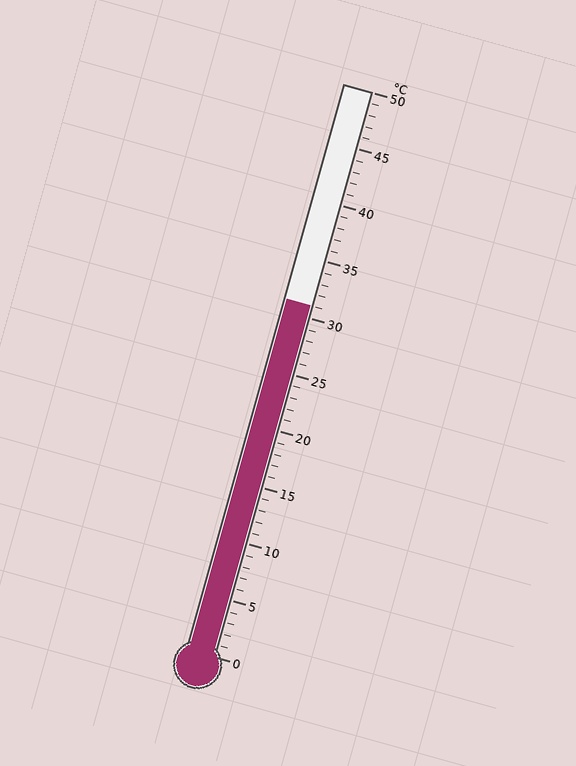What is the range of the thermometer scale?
The thermometer scale ranges from 0°C to 50°C.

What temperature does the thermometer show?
The thermometer shows approximately 31°C.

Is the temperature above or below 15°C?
The temperature is above 15°C.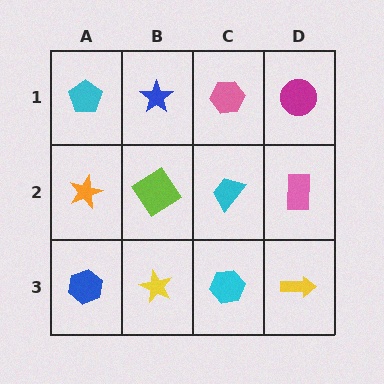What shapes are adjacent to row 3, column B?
A lime diamond (row 2, column B), a blue hexagon (row 3, column A), a cyan hexagon (row 3, column C).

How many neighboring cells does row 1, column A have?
2.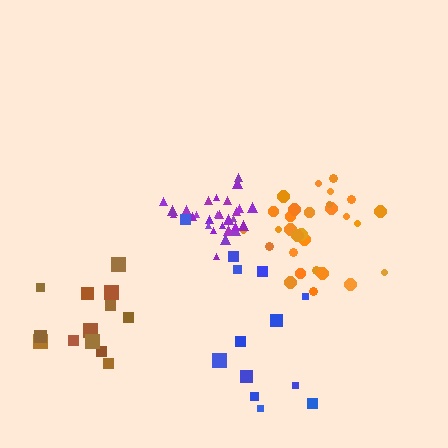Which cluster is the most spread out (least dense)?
Blue.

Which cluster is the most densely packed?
Purple.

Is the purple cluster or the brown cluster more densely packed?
Purple.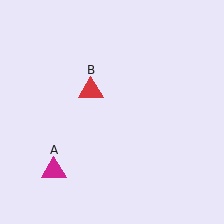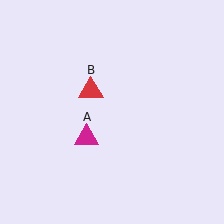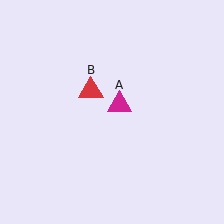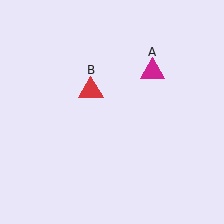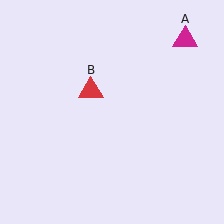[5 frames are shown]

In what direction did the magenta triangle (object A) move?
The magenta triangle (object A) moved up and to the right.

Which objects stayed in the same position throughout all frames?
Red triangle (object B) remained stationary.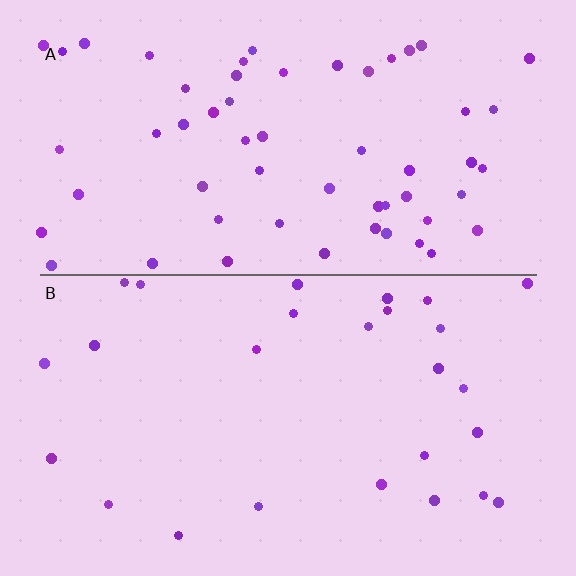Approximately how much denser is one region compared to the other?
Approximately 2.2× — region A over region B.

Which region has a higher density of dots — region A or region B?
A (the top).